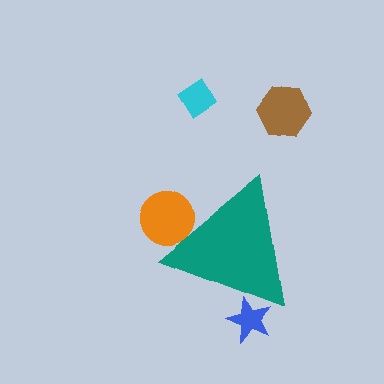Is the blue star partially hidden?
Yes, the blue star is partially hidden behind the teal triangle.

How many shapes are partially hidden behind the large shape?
2 shapes are partially hidden.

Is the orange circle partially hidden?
Yes, the orange circle is partially hidden behind the teal triangle.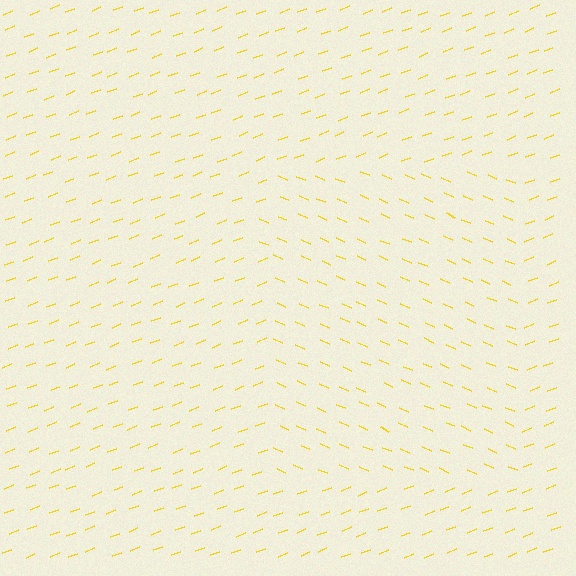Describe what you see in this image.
The image is filled with small yellow line segments. A rectangle region in the image has lines oriented differently from the surrounding lines, creating a visible texture boundary.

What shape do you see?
I see a rectangle.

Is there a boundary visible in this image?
Yes, there is a texture boundary formed by a change in line orientation.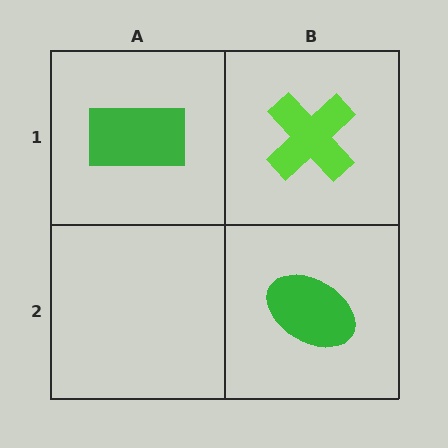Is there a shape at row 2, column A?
No, that cell is empty.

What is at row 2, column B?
A green ellipse.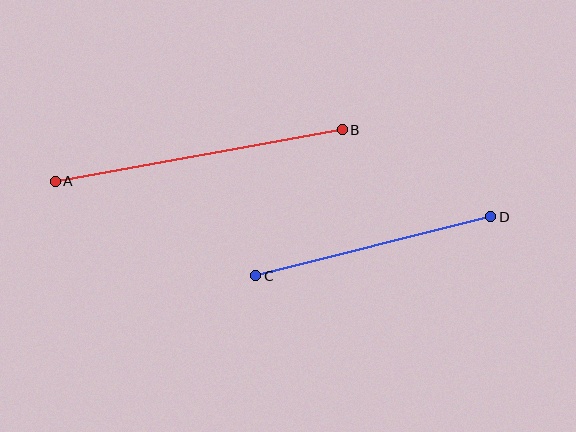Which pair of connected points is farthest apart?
Points A and B are farthest apart.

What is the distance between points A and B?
The distance is approximately 292 pixels.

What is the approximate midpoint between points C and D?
The midpoint is at approximately (373, 246) pixels.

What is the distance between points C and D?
The distance is approximately 242 pixels.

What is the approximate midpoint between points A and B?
The midpoint is at approximately (199, 156) pixels.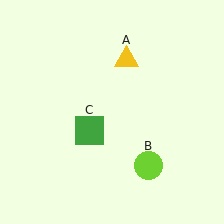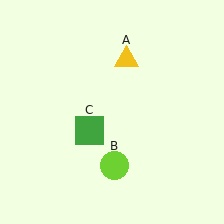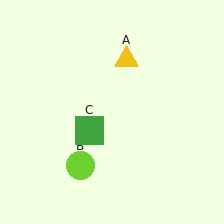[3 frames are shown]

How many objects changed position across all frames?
1 object changed position: lime circle (object B).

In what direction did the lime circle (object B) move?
The lime circle (object B) moved left.